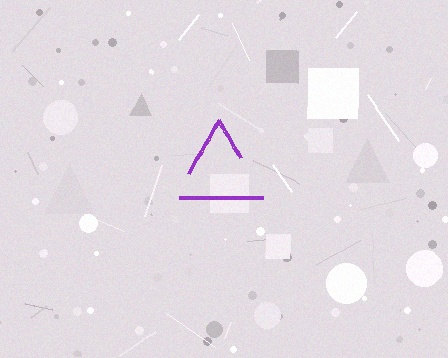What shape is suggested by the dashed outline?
The dashed outline suggests a triangle.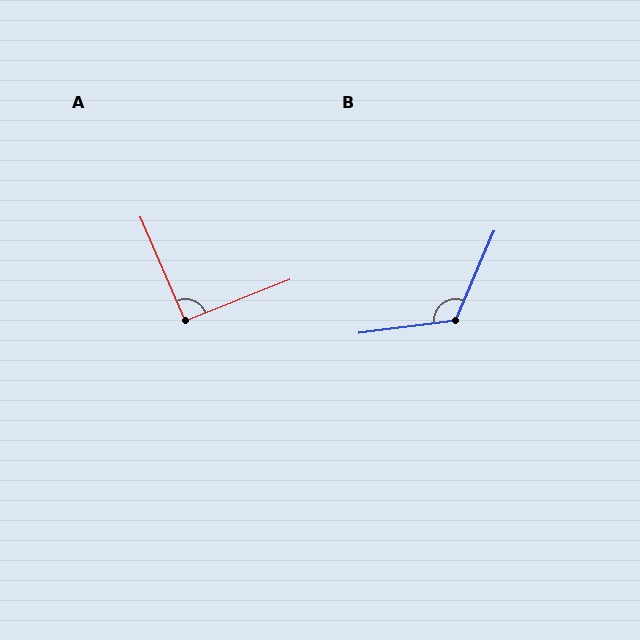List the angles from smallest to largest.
A (92°), B (120°).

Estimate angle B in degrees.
Approximately 120 degrees.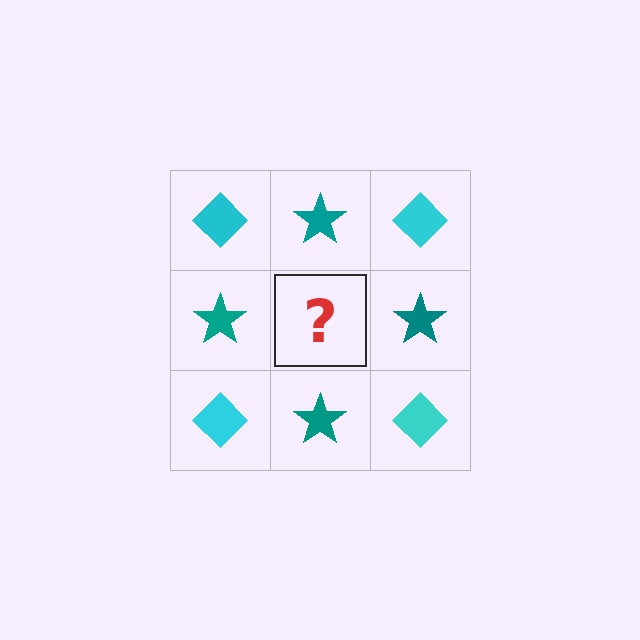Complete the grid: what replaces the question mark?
The question mark should be replaced with a cyan diamond.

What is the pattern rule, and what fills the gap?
The rule is that it alternates cyan diamond and teal star in a checkerboard pattern. The gap should be filled with a cyan diamond.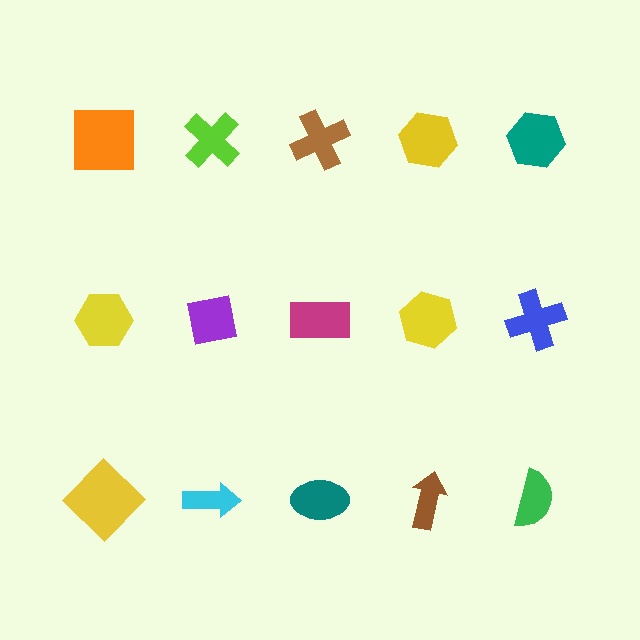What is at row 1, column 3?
A brown cross.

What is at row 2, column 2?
A purple square.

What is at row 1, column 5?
A teal hexagon.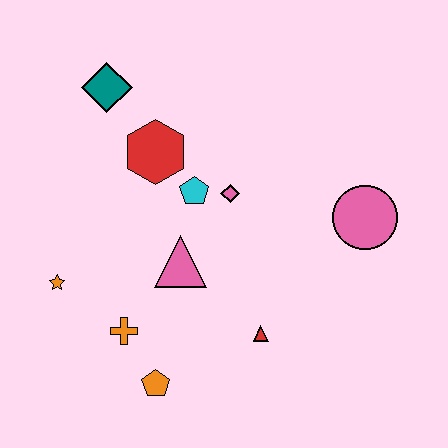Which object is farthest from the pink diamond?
The orange pentagon is farthest from the pink diamond.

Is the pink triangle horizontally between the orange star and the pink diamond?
Yes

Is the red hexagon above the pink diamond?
Yes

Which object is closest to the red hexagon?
The cyan pentagon is closest to the red hexagon.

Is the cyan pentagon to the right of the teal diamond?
Yes